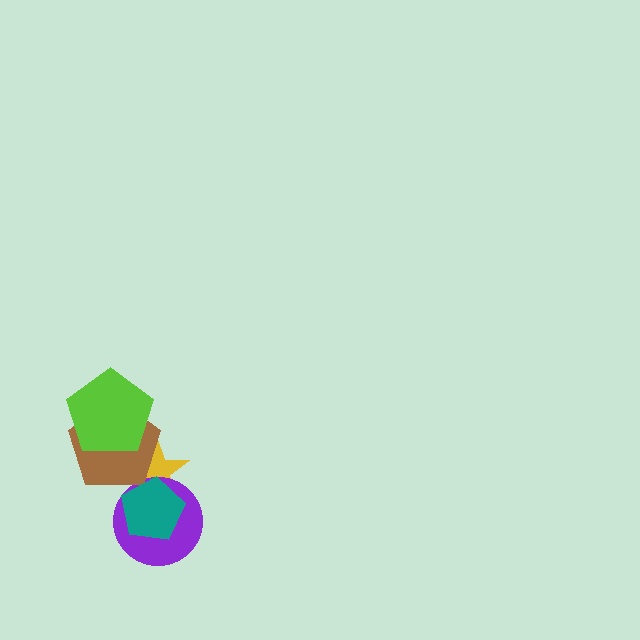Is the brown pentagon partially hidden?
Yes, it is partially covered by another shape.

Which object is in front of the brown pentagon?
The lime pentagon is in front of the brown pentagon.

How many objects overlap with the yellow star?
3 objects overlap with the yellow star.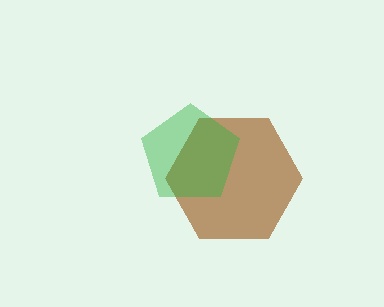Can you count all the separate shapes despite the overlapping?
Yes, there are 2 separate shapes.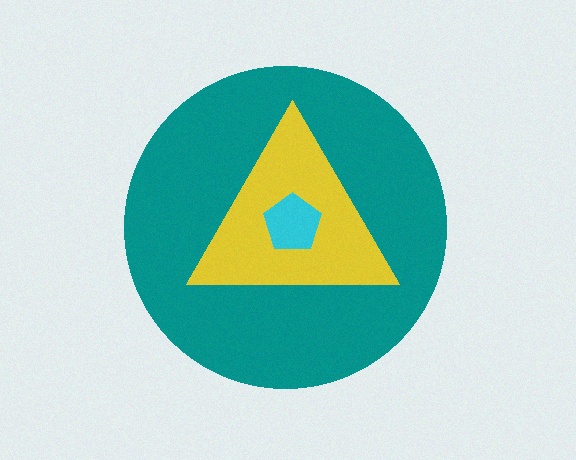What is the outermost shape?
The teal circle.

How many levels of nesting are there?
3.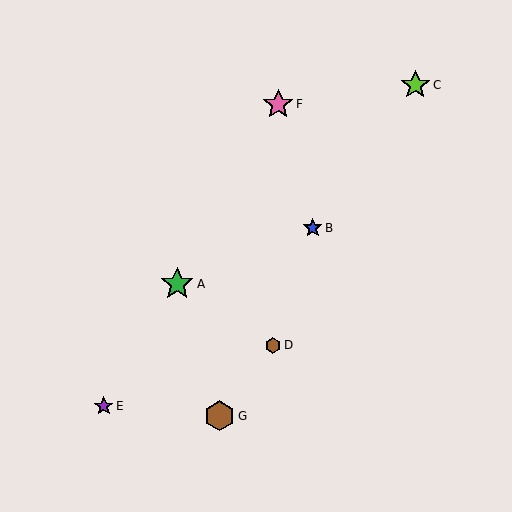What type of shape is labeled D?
Shape D is a brown hexagon.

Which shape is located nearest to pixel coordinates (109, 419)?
The purple star (labeled E) at (104, 406) is nearest to that location.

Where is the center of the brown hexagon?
The center of the brown hexagon is at (273, 345).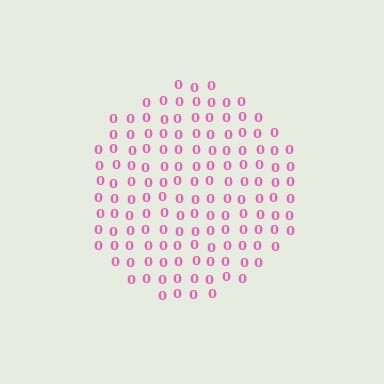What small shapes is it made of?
It is made of small digit 0's.